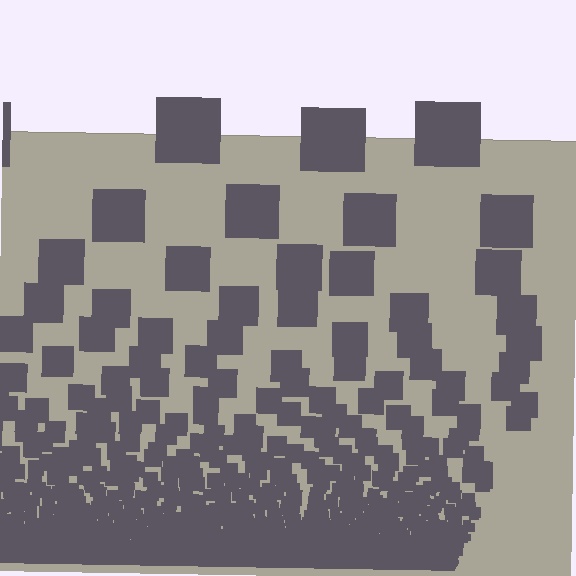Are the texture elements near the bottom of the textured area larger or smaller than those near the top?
Smaller. The gradient is inverted — elements near the bottom are smaller and denser.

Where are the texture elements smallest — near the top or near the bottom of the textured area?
Near the bottom.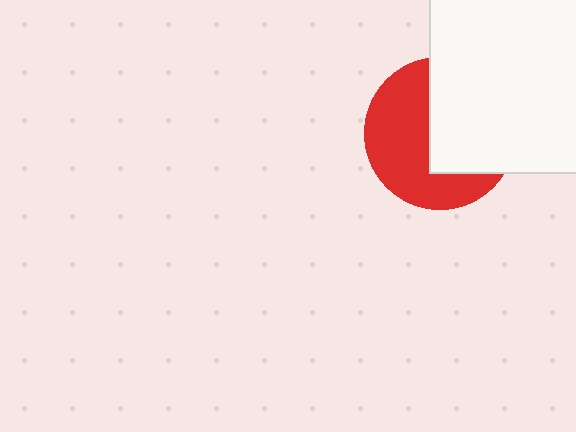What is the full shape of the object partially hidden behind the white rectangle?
The partially hidden object is a red circle.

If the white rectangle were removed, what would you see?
You would see the complete red circle.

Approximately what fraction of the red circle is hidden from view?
Roughly 48% of the red circle is hidden behind the white rectangle.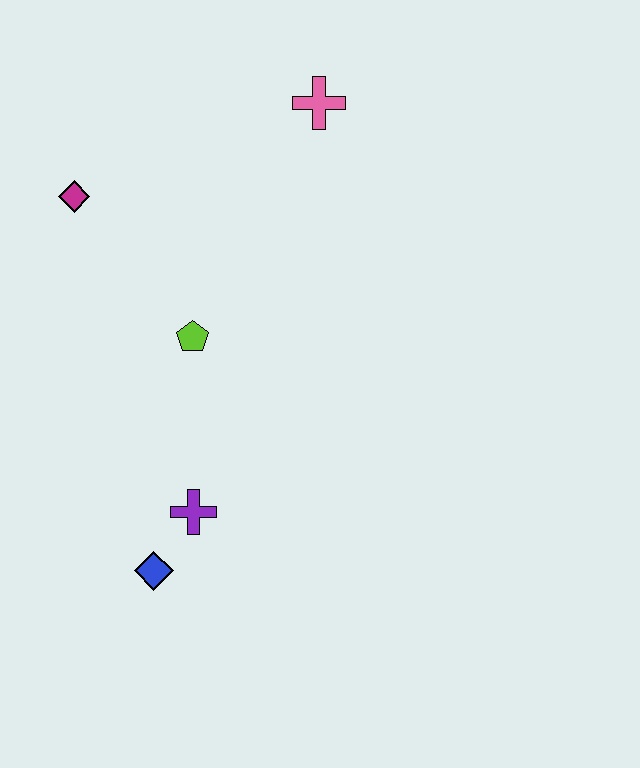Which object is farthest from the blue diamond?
The pink cross is farthest from the blue diamond.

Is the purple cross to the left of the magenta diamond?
No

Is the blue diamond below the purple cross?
Yes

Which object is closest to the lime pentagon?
The purple cross is closest to the lime pentagon.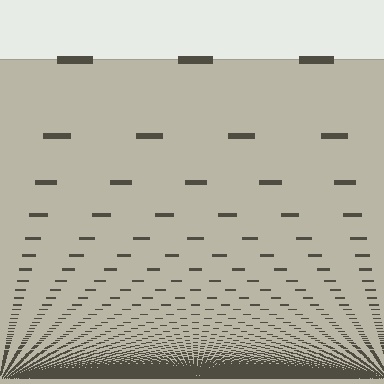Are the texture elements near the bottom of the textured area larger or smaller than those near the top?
Smaller. The gradient is inverted — elements near the bottom are smaller and denser.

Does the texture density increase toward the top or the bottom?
Density increases toward the bottom.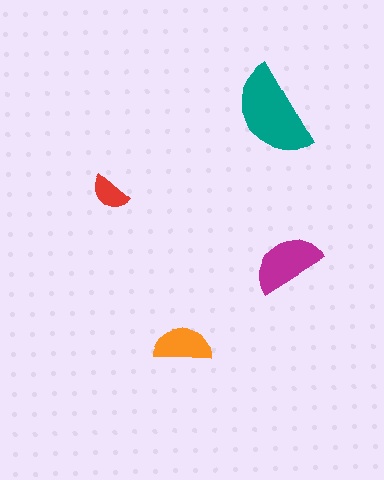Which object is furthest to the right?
The magenta semicircle is rightmost.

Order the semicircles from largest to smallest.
the teal one, the magenta one, the orange one, the red one.